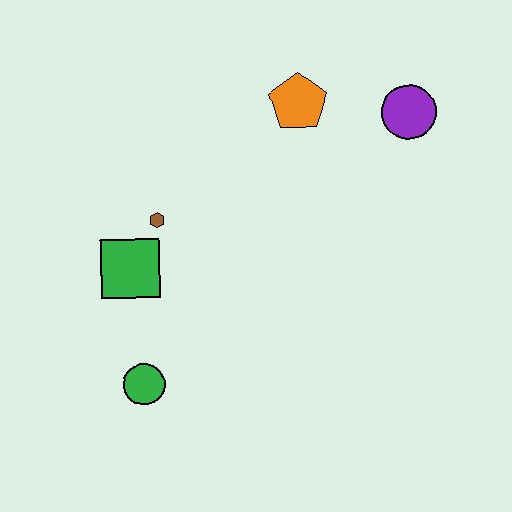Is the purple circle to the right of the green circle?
Yes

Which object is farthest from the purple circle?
The green circle is farthest from the purple circle.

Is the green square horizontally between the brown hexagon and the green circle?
No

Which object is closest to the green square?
The brown hexagon is closest to the green square.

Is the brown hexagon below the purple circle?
Yes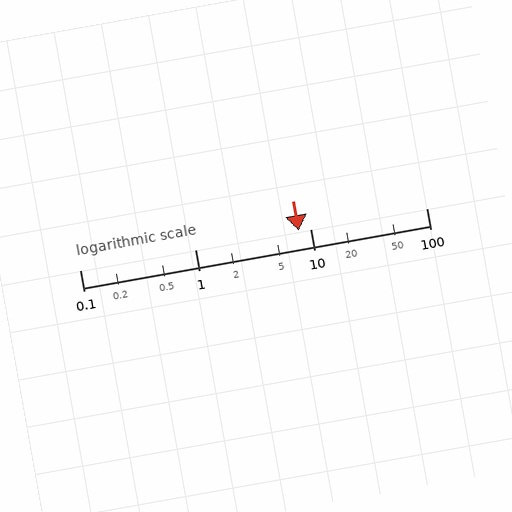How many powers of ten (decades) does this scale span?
The scale spans 3 decades, from 0.1 to 100.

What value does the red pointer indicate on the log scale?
The pointer indicates approximately 7.8.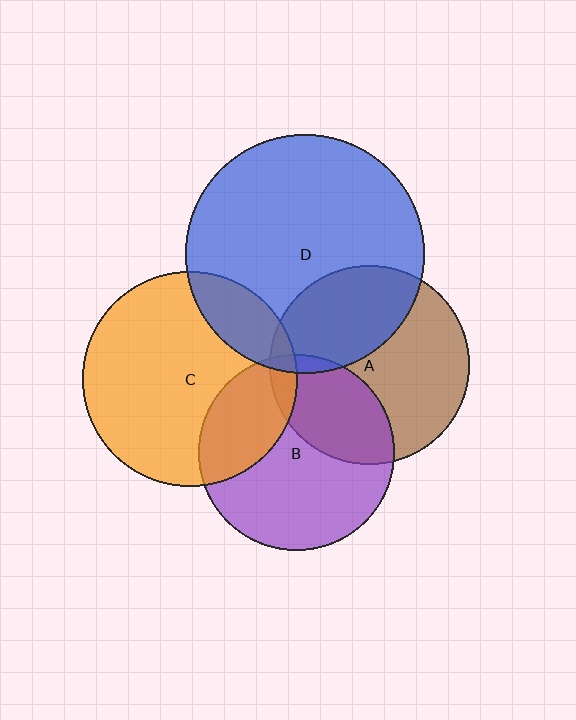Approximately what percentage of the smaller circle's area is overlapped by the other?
Approximately 15%.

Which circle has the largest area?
Circle D (blue).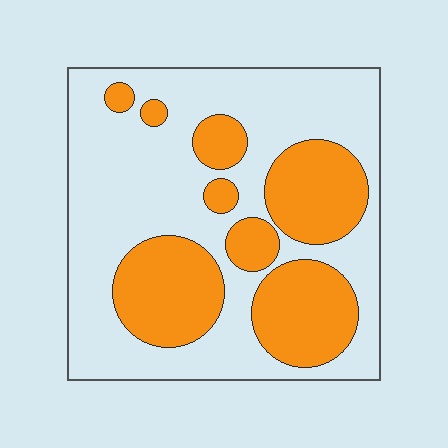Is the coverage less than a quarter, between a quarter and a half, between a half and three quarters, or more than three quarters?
Between a quarter and a half.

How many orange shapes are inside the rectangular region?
8.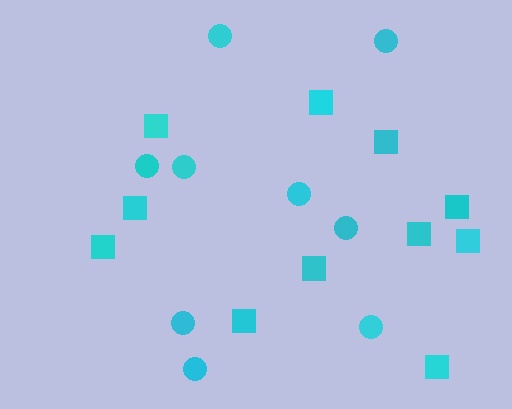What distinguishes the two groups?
There are 2 groups: one group of circles (9) and one group of squares (11).